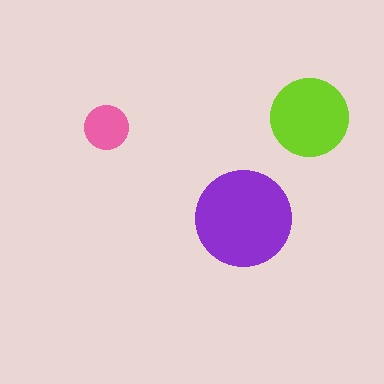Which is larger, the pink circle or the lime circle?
The lime one.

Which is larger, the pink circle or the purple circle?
The purple one.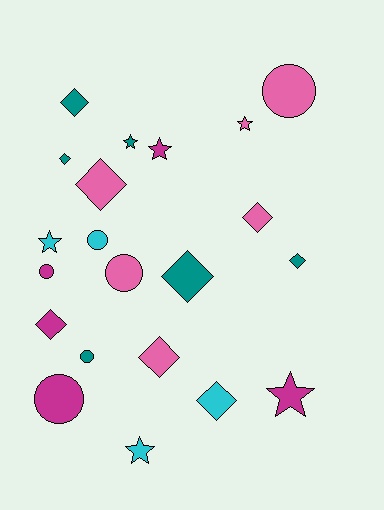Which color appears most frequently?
Teal, with 6 objects.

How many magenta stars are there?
There are 2 magenta stars.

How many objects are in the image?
There are 21 objects.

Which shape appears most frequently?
Diamond, with 9 objects.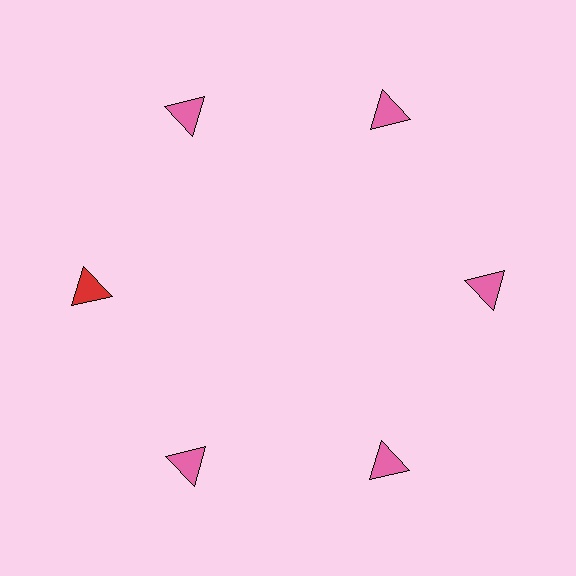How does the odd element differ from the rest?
It has a different color: red instead of pink.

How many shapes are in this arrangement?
There are 6 shapes arranged in a ring pattern.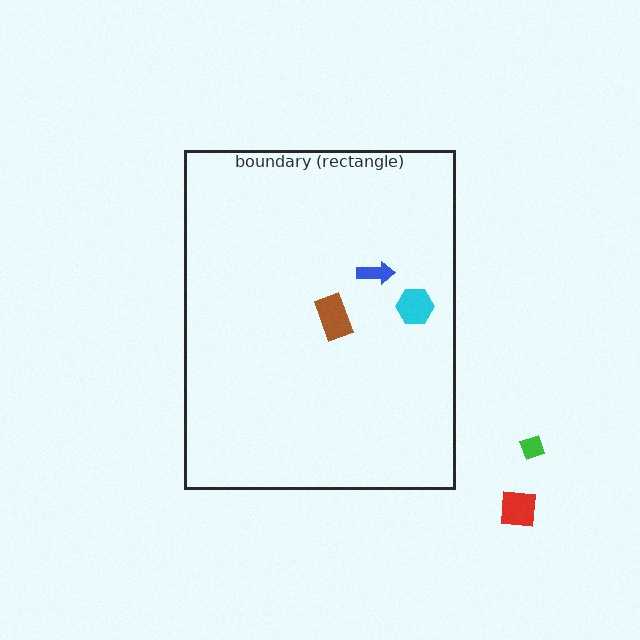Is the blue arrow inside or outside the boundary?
Inside.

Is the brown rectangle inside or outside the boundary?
Inside.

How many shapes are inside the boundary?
3 inside, 2 outside.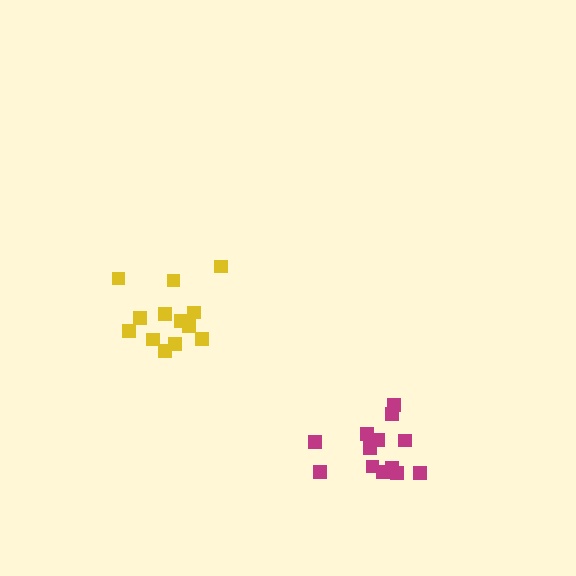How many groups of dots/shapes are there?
There are 2 groups.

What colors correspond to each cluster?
The clusters are colored: magenta, yellow.